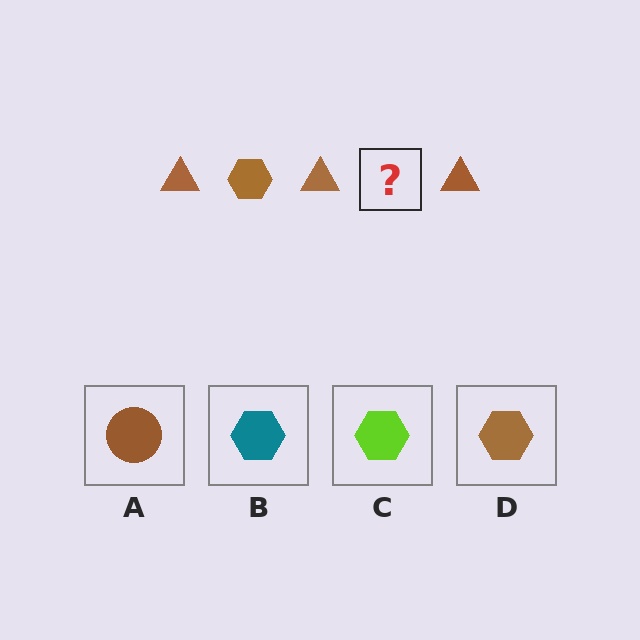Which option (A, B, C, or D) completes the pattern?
D.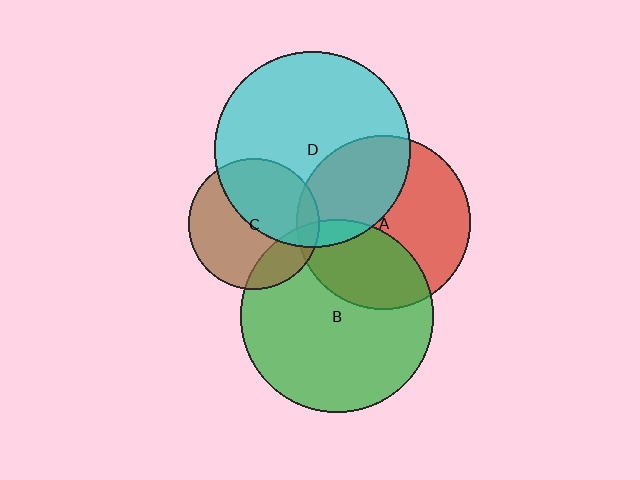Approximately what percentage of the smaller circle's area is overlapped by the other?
Approximately 35%.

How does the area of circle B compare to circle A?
Approximately 1.2 times.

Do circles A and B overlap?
Yes.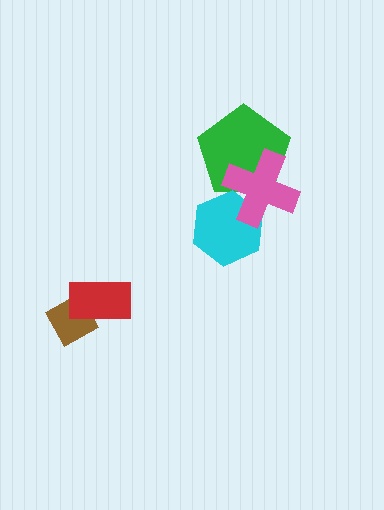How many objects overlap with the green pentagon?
2 objects overlap with the green pentagon.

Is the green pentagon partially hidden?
Yes, it is partially covered by another shape.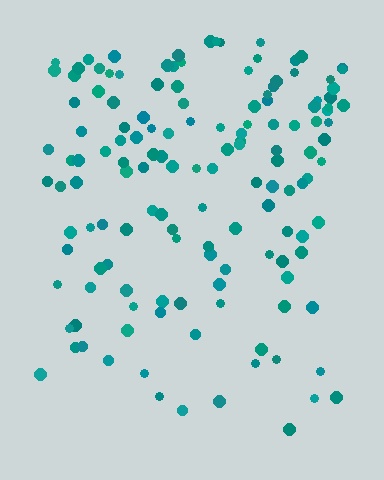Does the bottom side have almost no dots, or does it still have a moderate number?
Still a moderate number, just noticeably fewer than the top.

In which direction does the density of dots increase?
From bottom to top, with the top side densest.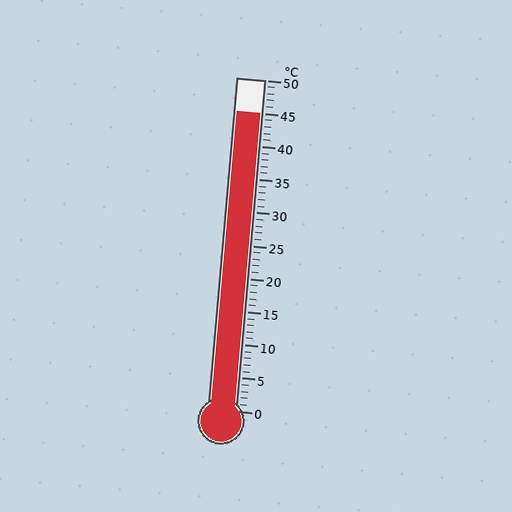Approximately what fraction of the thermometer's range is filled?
The thermometer is filled to approximately 90% of its range.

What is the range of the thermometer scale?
The thermometer scale ranges from 0°C to 50°C.